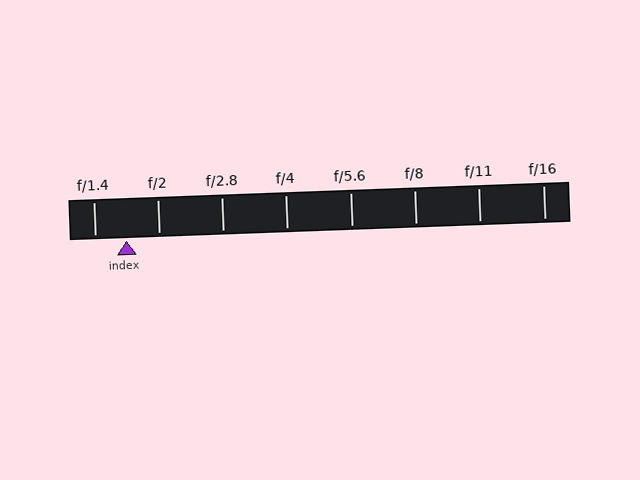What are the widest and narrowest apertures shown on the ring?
The widest aperture shown is f/1.4 and the narrowest is f/16.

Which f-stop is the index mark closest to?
The index mark is closest to f/1.4.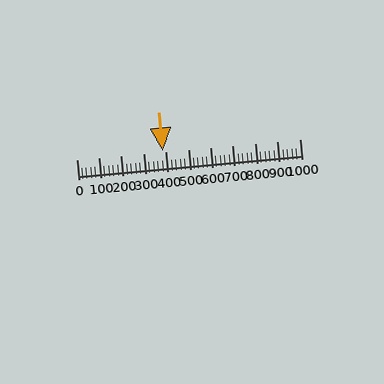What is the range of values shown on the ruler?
The ruler shows values from 0 to 1000.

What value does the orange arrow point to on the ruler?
The orange arrow points to approximately 386.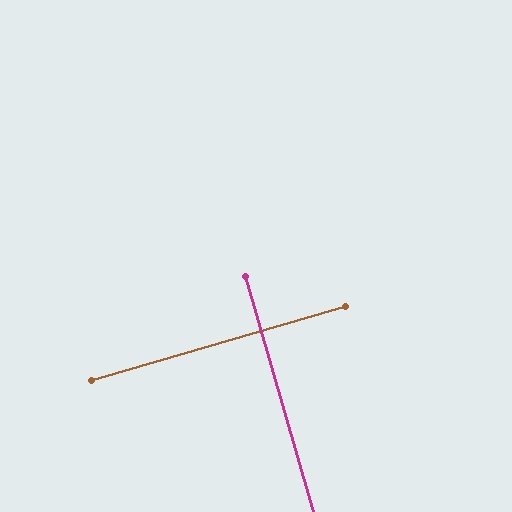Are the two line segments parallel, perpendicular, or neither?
Perpendicular — they meet at approximately 90°.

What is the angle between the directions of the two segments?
Approximately 90 degrees.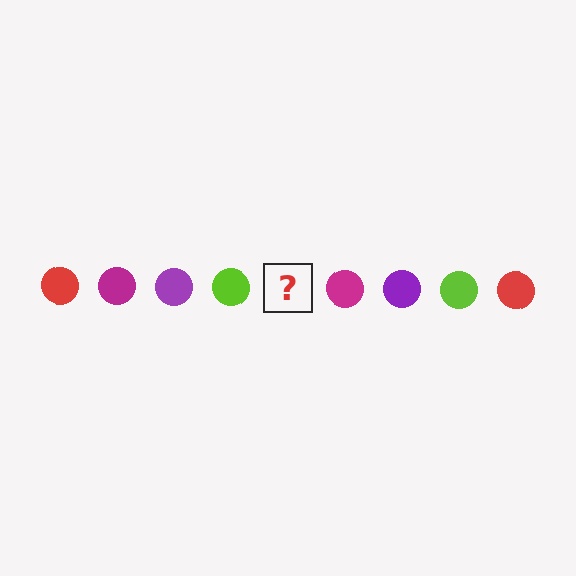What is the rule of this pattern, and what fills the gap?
The rule is that the pattern cycles through red, magenta, purple, lime circles. The gap should be filled with a red circle.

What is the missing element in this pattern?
The missing element is a red circle.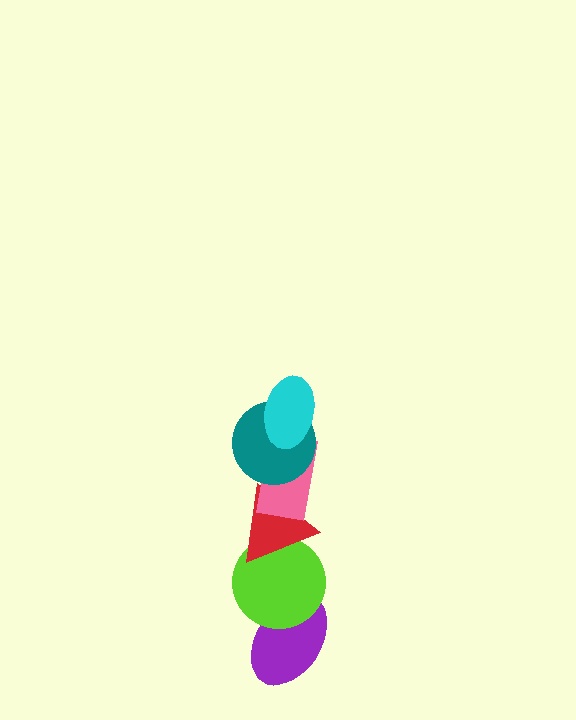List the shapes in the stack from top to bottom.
From top to bottom: the cyan ellipse, the teal circle, the pink rectangle, the red triangle, the lime circle, the purple ellipse.